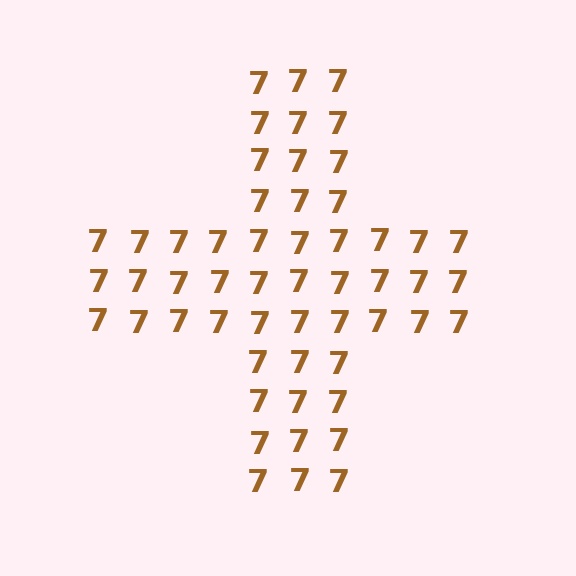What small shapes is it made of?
It is made of small digit 7's.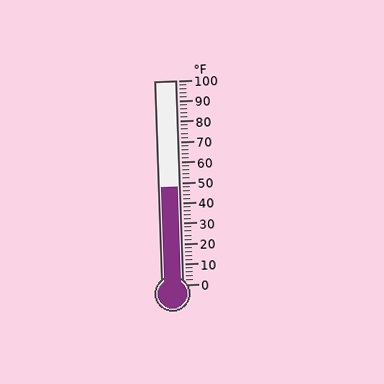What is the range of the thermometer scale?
The thermometer scale ranges from 0°F to 100°F.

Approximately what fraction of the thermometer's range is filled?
The thermometer is filled to approximately 50% of its range.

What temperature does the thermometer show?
The thermometer shows approximately 48°F.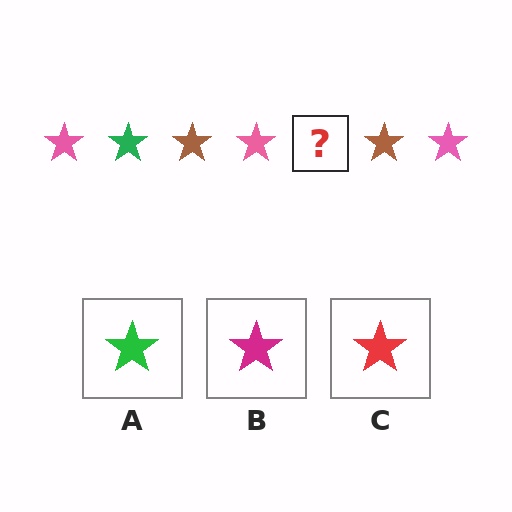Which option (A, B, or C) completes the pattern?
A.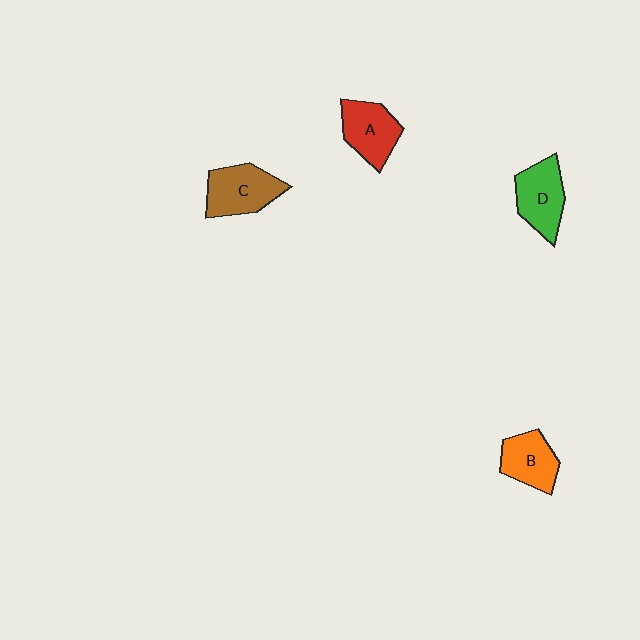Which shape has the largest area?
Shape C (brown).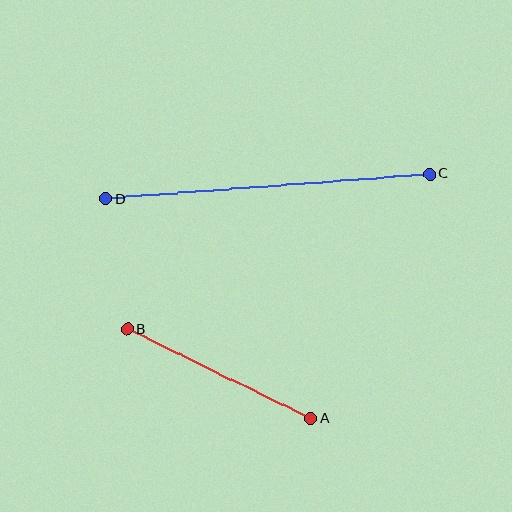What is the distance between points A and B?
The distance is approximately 203 pixels.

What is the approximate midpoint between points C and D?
The midpoint is at approximately (268, 186) pixels.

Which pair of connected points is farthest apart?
Points C and D are farthest apart.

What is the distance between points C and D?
The distance is approximately 325 pixels.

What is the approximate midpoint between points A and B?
The midpoint is at approximately (219, 374) pixels.